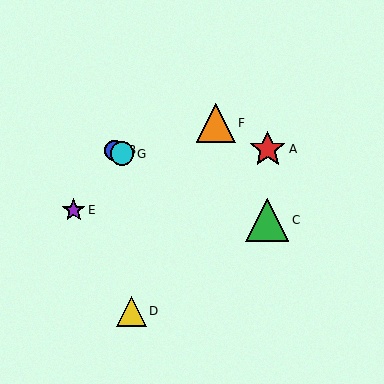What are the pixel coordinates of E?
Object E is at (74, 210).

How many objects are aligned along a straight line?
3 objects (B, C, G) are aligned along a straight line.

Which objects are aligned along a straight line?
Objects B, C, G are aligned along a straight line.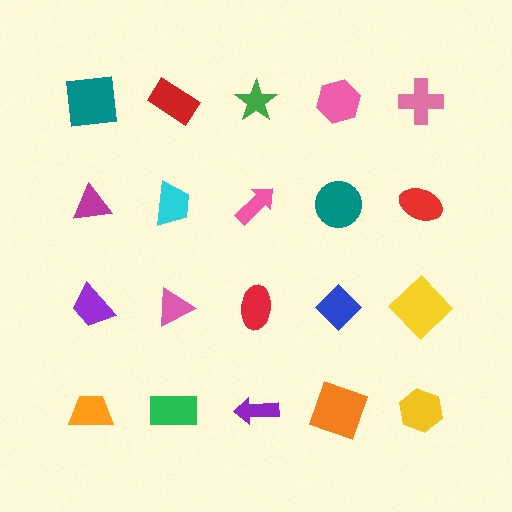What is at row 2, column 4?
A teal circle.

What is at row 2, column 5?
A red ellipse.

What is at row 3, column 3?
A red ellipse.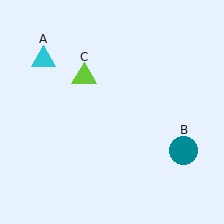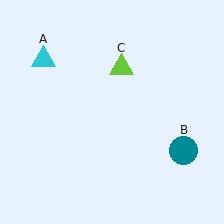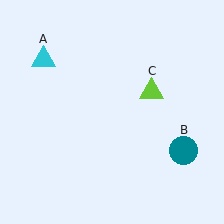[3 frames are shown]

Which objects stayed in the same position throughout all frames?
Cyan triangle (object A) and teal circle (object B) remained stationary.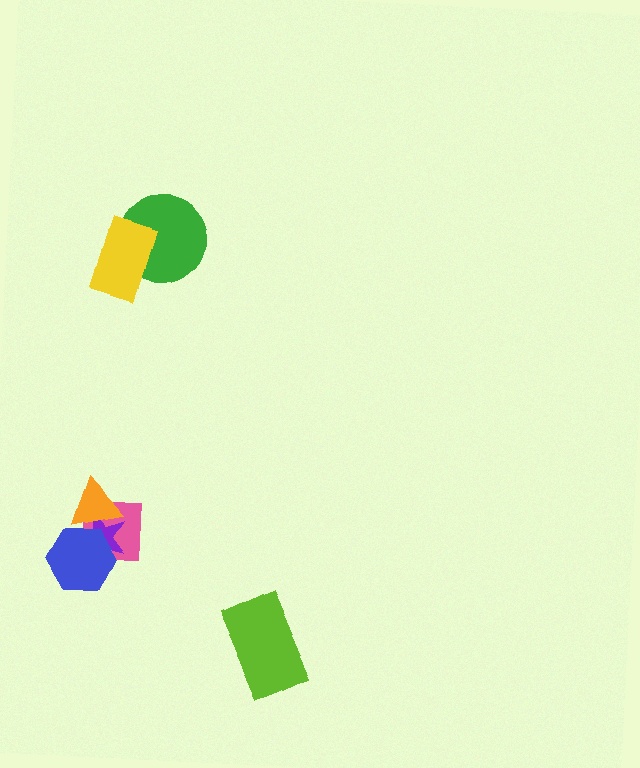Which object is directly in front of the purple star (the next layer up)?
The blue hexagon is directly in front of the purple star.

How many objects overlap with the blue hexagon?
3 objects overlap with the blue hexagon.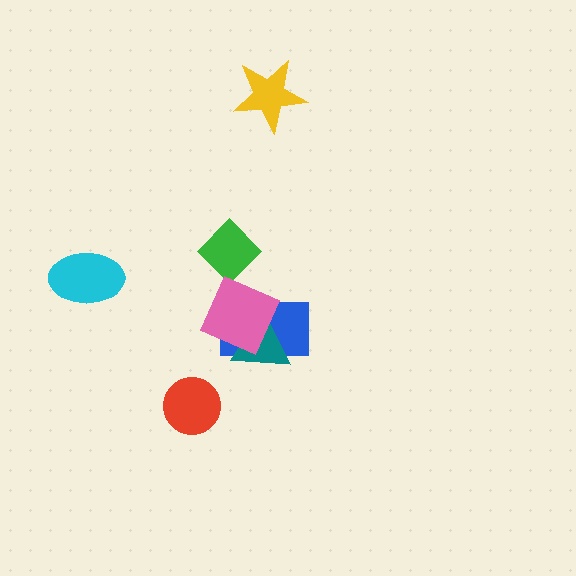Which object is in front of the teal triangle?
The pink diamond is in front of the teal triangle.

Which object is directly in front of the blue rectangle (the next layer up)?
The teal triangle is directly in front of the blue rectangle.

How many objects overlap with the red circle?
0 objects overlap with the red circle.